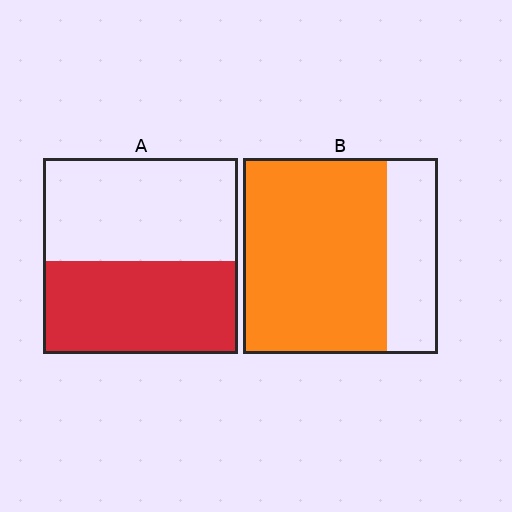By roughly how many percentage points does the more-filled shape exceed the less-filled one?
By roughly 25 percentage points (B over A).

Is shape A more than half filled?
Roughly half.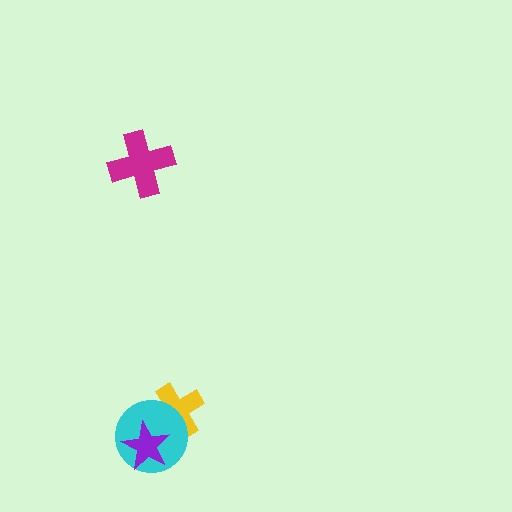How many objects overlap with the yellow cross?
2 objects overlap with the yellow cross.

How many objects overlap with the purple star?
2 objects overlap with the purple star.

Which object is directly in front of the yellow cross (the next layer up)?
The cyan circle is directly in front of the yellow cross.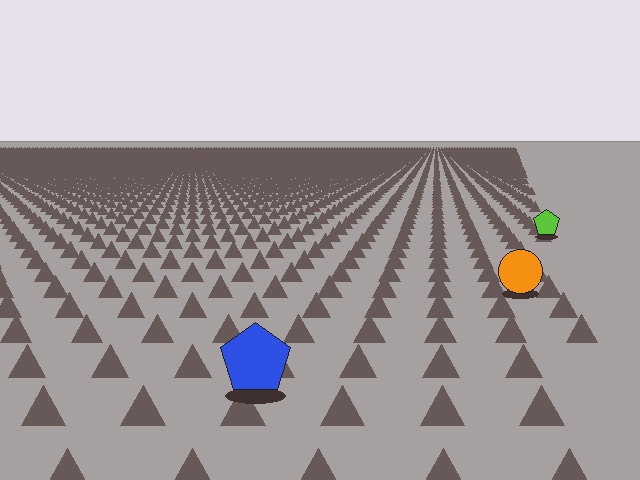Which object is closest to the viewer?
The blue pentagon is closest. The texture marks near it are larger and more spread out.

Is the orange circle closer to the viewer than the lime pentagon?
Yes. The orange circle is closer — you can tell from the texture gradient: the ground texture is coarser near it.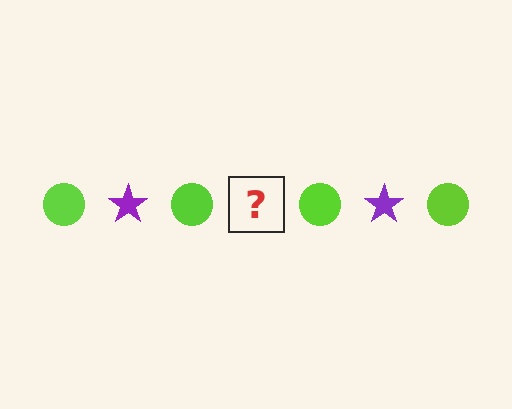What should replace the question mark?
The question mark should be replaced with a purple star.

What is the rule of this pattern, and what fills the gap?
The rule is that the pattern alternates between lime circle and purple star. The gap should be filled with a purple star.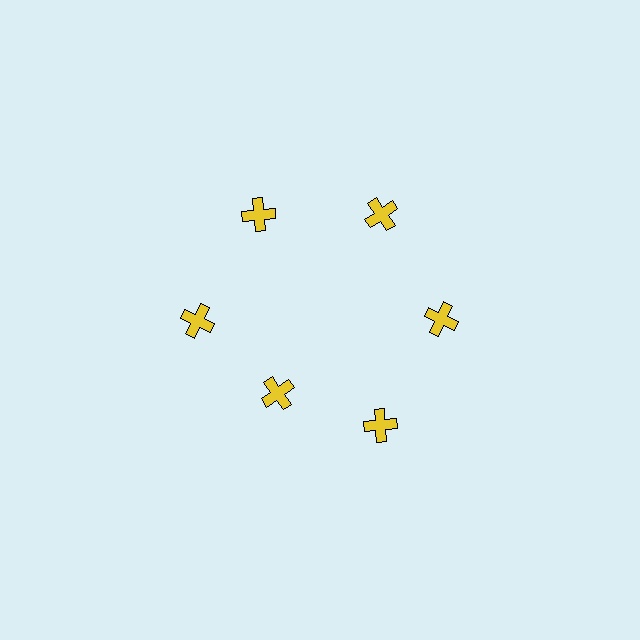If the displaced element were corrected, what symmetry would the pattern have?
It would have 6-fold rotational symmetry — the pattern would map onto itself every 60 degrees.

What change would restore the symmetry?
The symmetry would be restored by moving it outward, back onto the ring so that all 6 crosses sit at equal angles and equal distance from the center.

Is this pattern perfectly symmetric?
No. The 6 yellow crosses are arranged in a ring, but one element near the 7 o'clock position is pulled inward toward the center, breaking the 6-fold rotational symmetry.